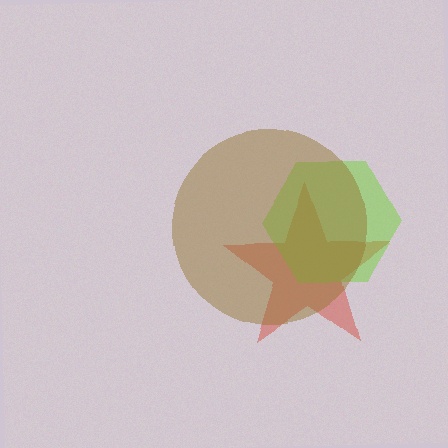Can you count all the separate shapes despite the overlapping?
Yes, there are 3 separate shapes.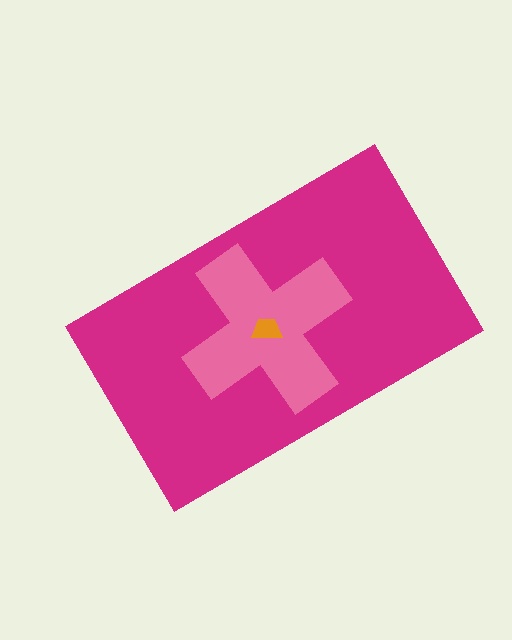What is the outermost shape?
The magenta rectangle.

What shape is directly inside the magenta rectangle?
The pink cross.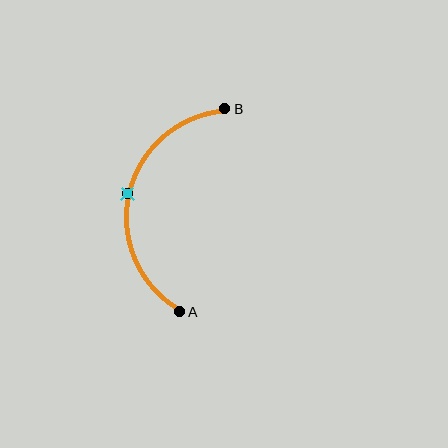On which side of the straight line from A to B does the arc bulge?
The arc bulges to the left of the straight line connecting A and B.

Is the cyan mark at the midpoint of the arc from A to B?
Yes. The cyan mark lies on the arc at equal arc-length from both A and B — it is the arc midpoint.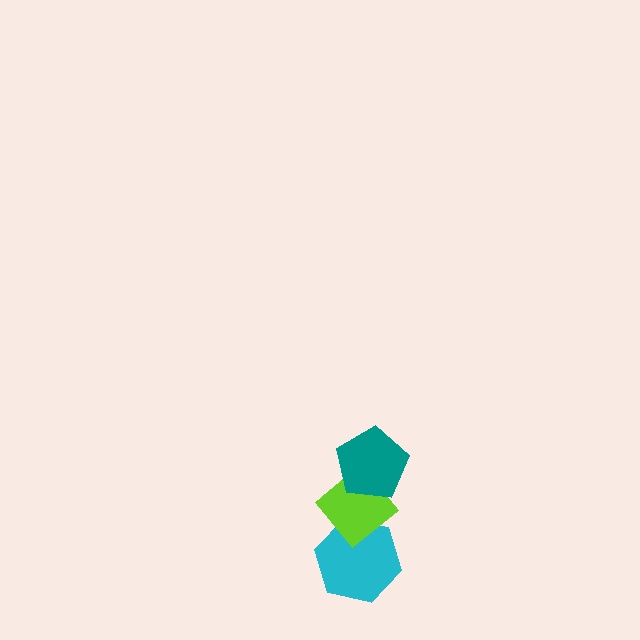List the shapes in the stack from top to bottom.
From top to bottom: the teal pentagon, the lime diamond, the cyan hexagon.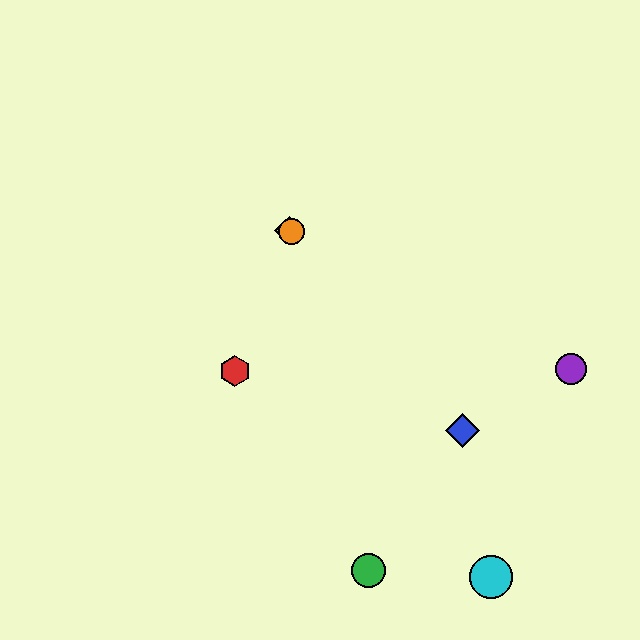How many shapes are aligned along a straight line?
3 shapes (the yellow diamond, the purple circle, the orange circle) are aligned along a straight line.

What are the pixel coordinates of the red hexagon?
The red hexagon is at (235, 371).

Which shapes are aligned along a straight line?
The yellow diamond, the purple circle, the orange circle are aligned along a straight line.